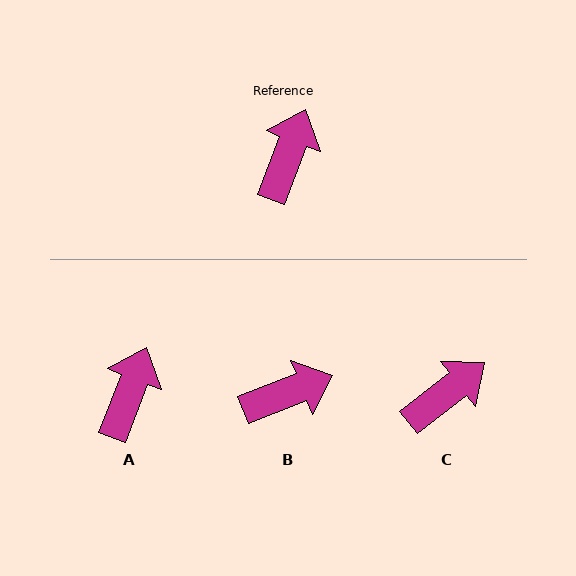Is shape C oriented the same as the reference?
No, it is off by about 31 degrees.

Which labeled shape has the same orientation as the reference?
A.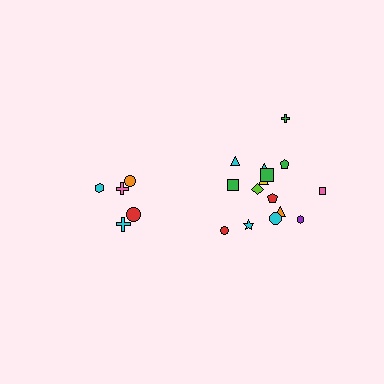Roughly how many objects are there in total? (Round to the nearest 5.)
Roughly 20 objects in total.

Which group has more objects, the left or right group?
The right group.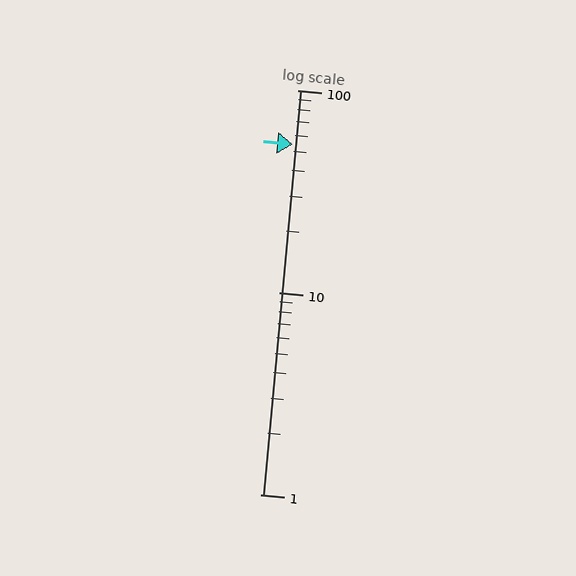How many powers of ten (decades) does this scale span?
The scale spans 2 decades, from 1 to 100.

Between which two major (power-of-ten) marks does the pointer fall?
The pointer is between 10 and 100.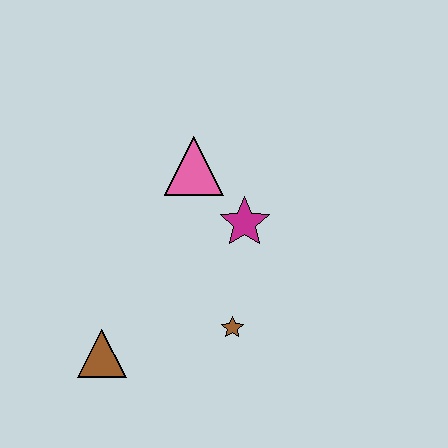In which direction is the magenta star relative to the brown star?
The magenta star is above the brown star.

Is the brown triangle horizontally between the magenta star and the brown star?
No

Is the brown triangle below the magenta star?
Yes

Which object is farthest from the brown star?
The pink triangle is farthest from the brown star.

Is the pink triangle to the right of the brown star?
No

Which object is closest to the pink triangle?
The magenta star is closest to the pink triangle.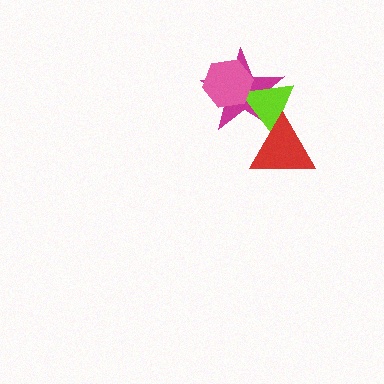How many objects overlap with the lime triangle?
3 objects overlap with the lime triangle.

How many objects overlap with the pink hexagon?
2 objects overlap with the pink hexagon.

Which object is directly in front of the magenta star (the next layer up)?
The lime triangle is directly in front of the magenta star.